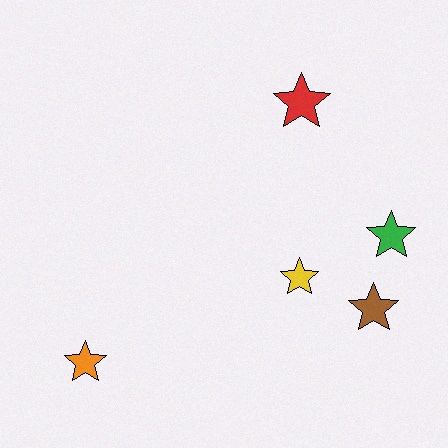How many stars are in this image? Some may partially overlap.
There are 5 stars.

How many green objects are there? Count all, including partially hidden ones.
There is 1 green object.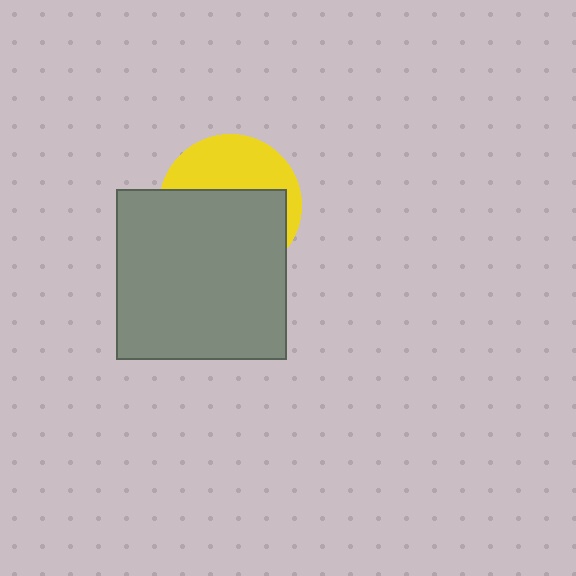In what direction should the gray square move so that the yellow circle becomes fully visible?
The gray square should move down. That is the shortest direction to clear the overlap and leave the yellow circle fully visible.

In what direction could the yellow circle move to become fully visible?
The yellow circle could move up. That would shift it out from behind the gray square entirely.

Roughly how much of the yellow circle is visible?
A small part of it is visible (roughly 40%).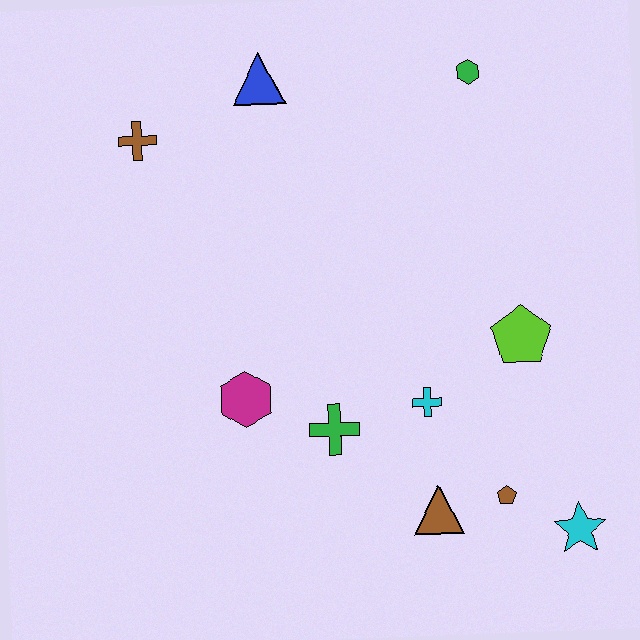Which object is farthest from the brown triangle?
The brown cross is farthest from the brown triangle.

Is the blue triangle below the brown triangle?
No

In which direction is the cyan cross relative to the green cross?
The cyan cross is to the right of the green cross.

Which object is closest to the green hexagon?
The blue triangle is closest to the green hexagon.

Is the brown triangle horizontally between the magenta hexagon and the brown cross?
No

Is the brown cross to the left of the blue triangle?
Yes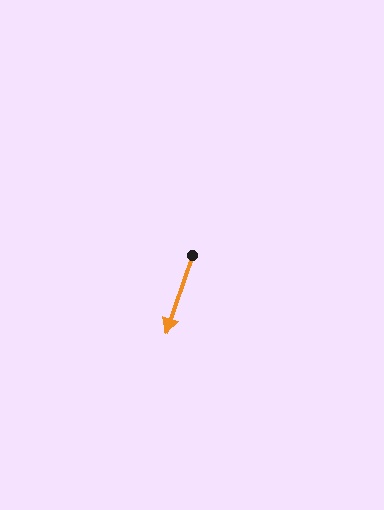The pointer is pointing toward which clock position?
Roughly 7 o'clock.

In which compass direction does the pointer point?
South.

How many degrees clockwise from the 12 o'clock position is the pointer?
Approximately 199 degrees.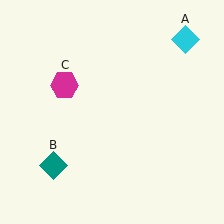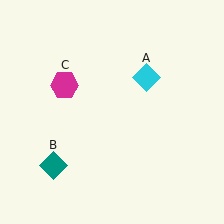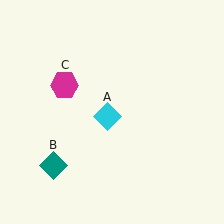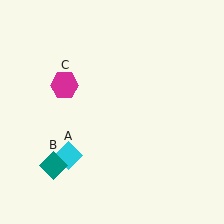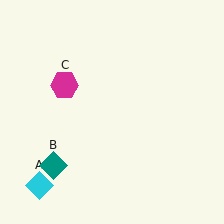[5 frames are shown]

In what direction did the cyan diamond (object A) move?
The cyan diamond (object A) moved down and to the left.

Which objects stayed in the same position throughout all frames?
Teal diamond (object B) and magenta hexagon (object C) remained stationary.